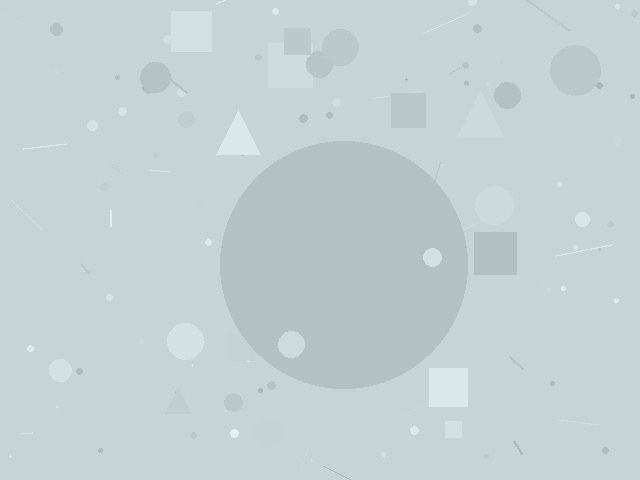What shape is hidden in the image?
A circle is hidden in the image.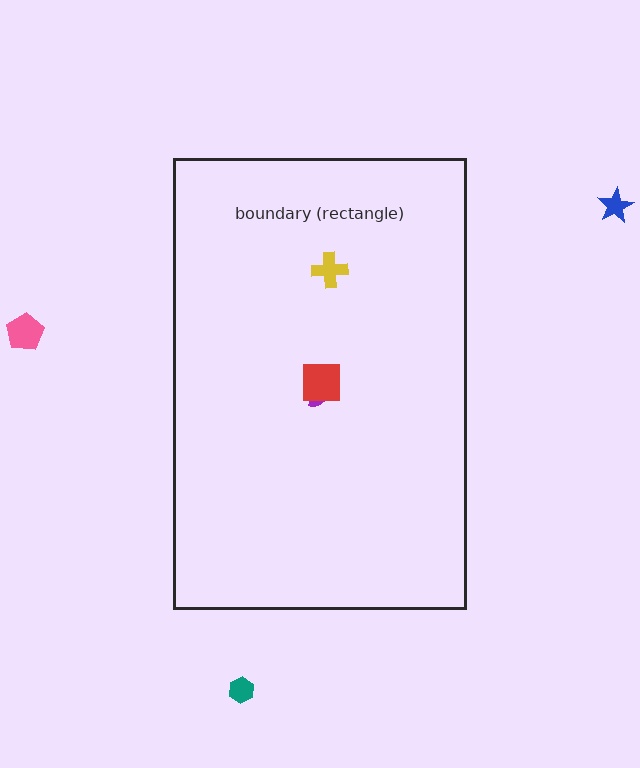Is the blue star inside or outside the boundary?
Outside.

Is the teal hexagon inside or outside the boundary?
Outside.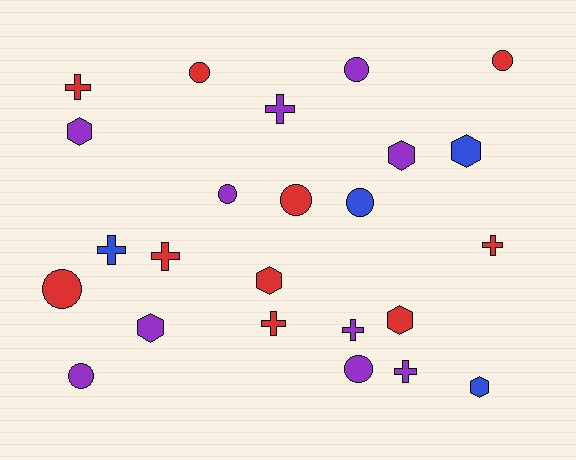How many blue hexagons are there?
There are 2 blue hexagons.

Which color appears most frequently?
Purple, with 10 objects.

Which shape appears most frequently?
Circle, with 9 objects.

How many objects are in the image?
There are 24 objects.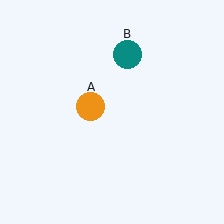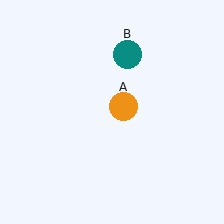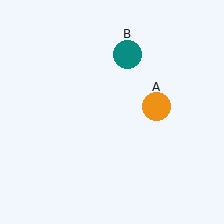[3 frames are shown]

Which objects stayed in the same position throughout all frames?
Teal circle (object B) remained stationary.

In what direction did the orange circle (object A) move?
The orange circle (object A) moved right.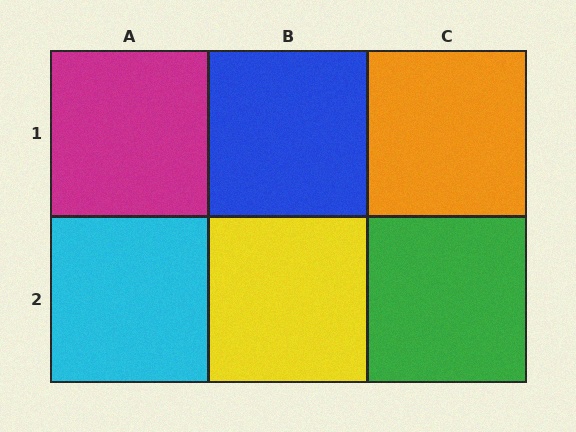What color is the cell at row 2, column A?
Cyan.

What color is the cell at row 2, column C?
Green.